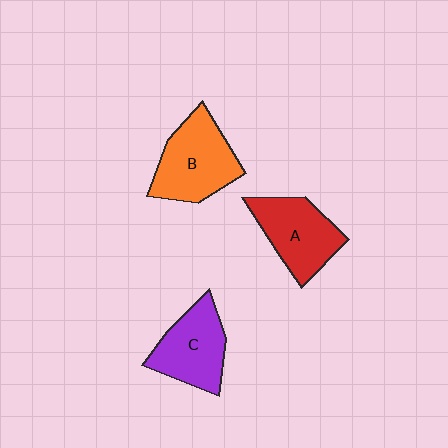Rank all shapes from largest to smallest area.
From largest to smallest: B (orange), A (red), C (purple).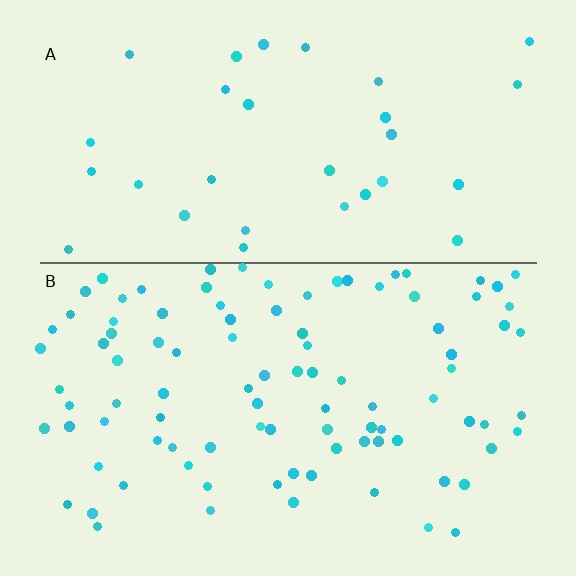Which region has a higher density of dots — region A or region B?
B (the bottom).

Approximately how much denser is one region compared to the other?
Approximately 3.0× — region B over region A.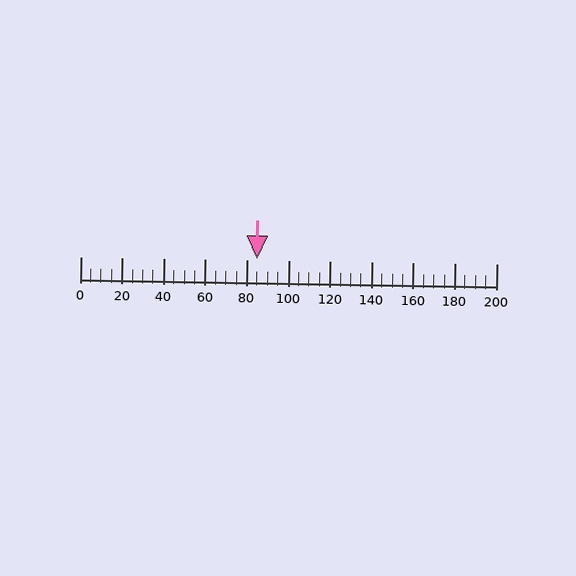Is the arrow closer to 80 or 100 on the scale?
The arrow is closer to 80.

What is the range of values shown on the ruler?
The ruler shows values from 0 to 200.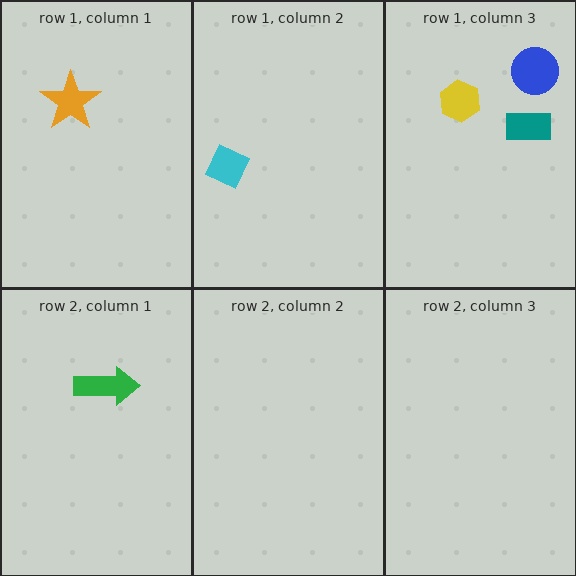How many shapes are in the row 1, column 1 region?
1.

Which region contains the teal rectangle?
The row 1, column 3 region.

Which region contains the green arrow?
The row 2, column 1 region.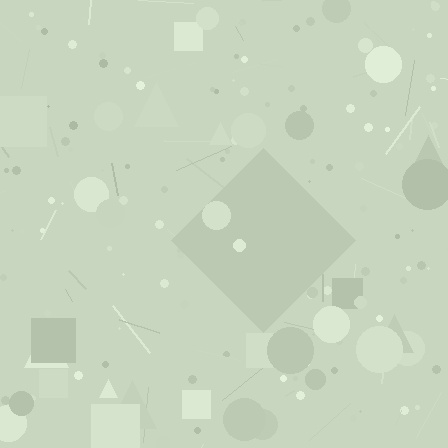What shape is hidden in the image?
A diamond is hidden in the image.